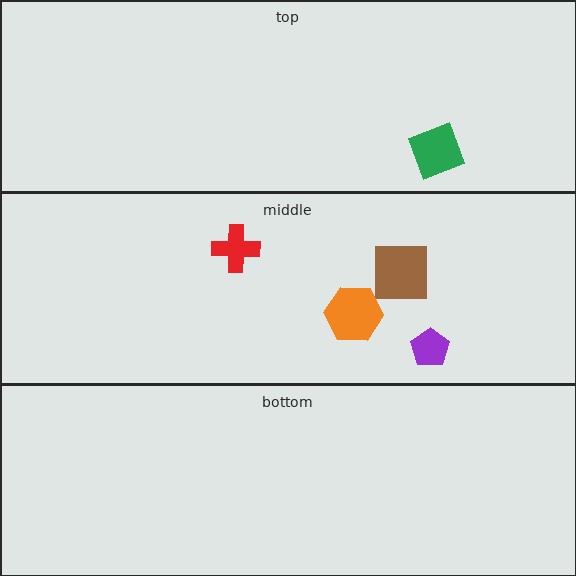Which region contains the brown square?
The middle region.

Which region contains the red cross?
The middle region.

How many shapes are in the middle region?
4.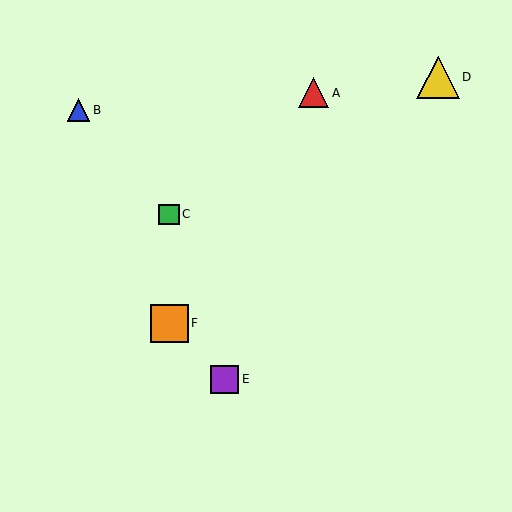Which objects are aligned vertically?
Objects C, F are aligned vertically.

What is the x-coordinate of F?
Object F is at x≈169.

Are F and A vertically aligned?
No, F is at x≈169 and A is at x≈314.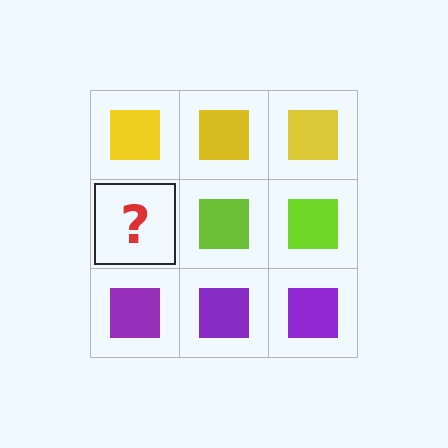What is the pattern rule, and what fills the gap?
The rule is that each row has a consistent color. The gap should be filled with a lime square.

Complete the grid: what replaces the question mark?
The question mark should be replaced with a lime square.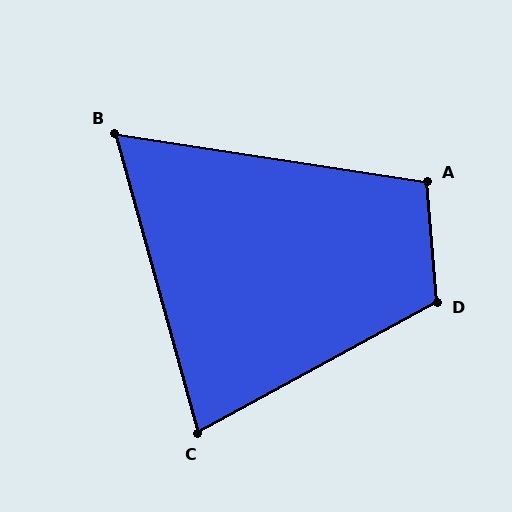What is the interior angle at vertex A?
Approximately 103 degrees (obtuse).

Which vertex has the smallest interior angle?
B, at approximately 66 degrees.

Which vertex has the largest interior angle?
D, at approximately 114 degrees.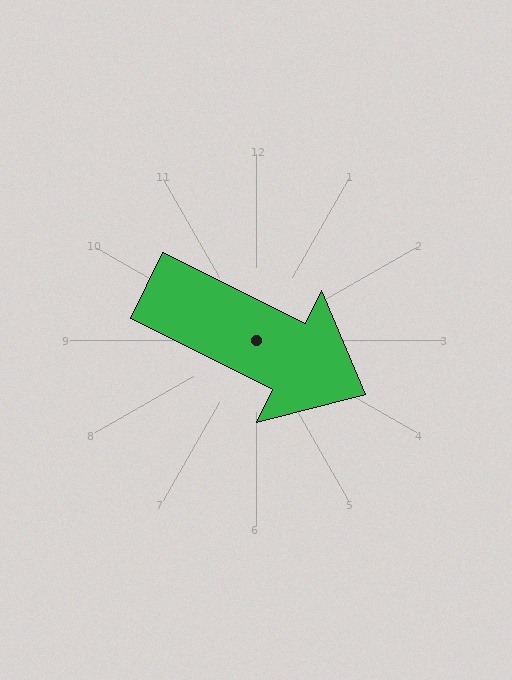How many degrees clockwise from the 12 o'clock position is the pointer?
Approximately 116 degrees.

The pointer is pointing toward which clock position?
Roughly 4 o'clock.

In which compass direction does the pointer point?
Southeast.